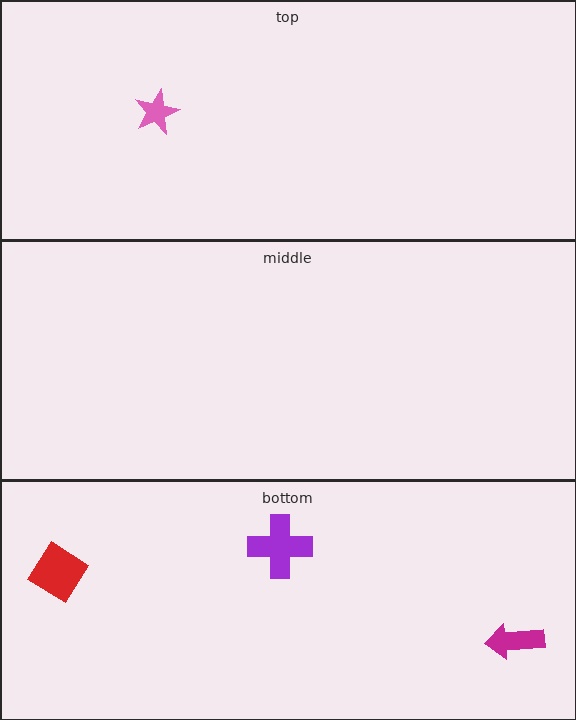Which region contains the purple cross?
The bottom region.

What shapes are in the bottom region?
The purple cross, the red diamond, the magenta arrow.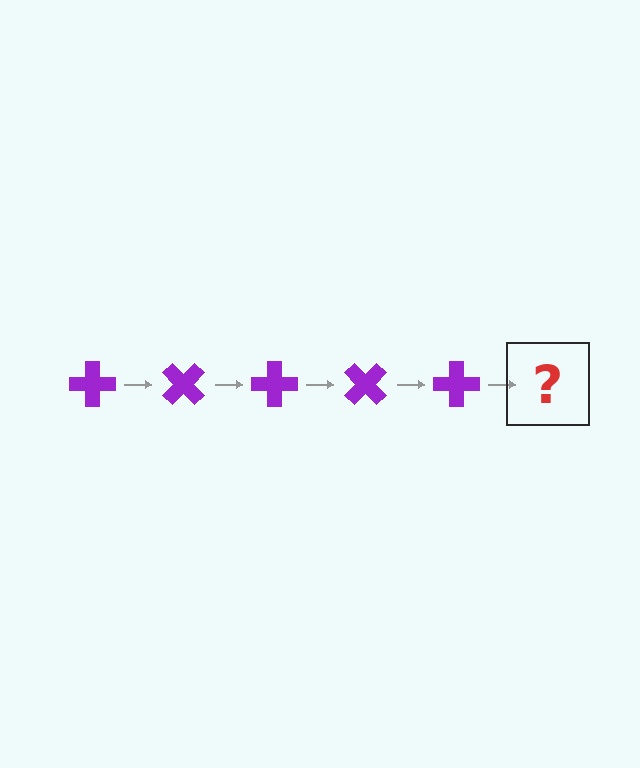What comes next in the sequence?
The next element should be a purple cross rotated 225 degrees.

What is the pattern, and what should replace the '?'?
The pattern is that the cross rotates 45 degrees each step. The '?' should be a purple cross rotated 225 degrees.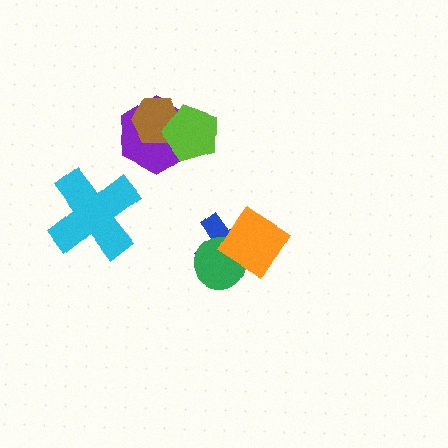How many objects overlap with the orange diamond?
2 objects overlap with the orange diamond.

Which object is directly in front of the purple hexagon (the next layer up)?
The brown hexagon is directly in front of the purple hexagon.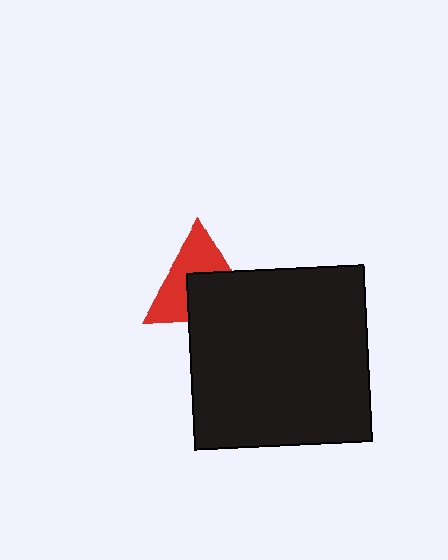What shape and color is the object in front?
The object in front is a black square.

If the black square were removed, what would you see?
You would see the complete red triangle.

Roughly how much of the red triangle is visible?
About half of it is visible (roughly 53%).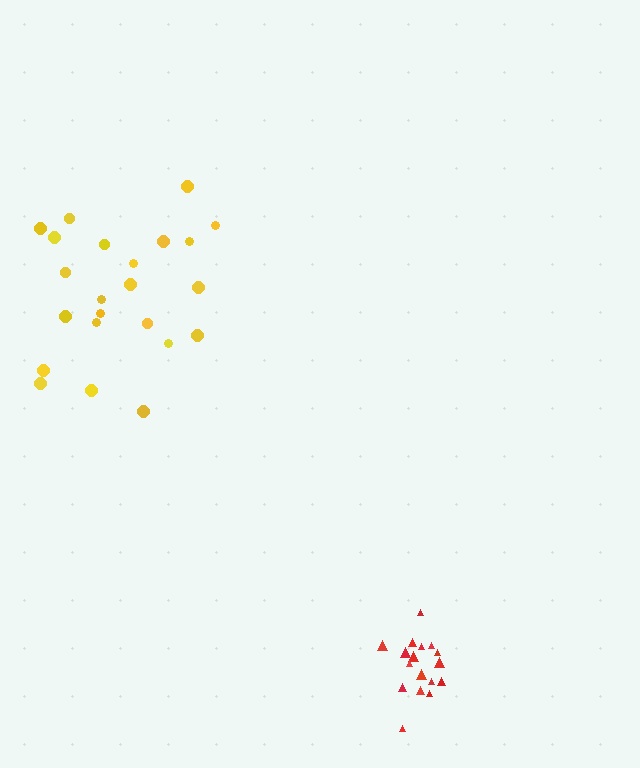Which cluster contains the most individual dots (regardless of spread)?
Yellow (23).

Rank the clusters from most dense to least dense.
red, yellow.